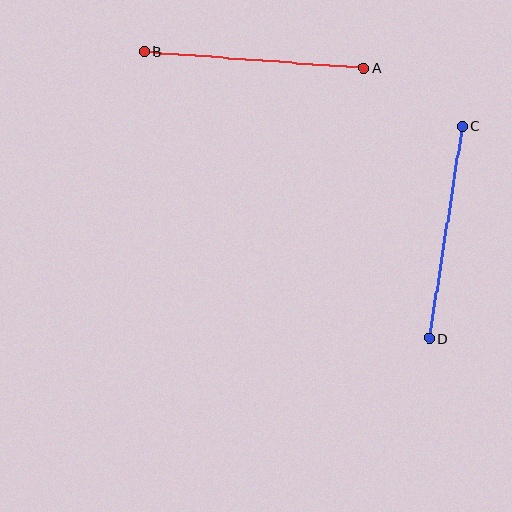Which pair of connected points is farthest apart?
Points A and B are farthest apart.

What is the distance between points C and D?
The distance is approximately 215 pixels.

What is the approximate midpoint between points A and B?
The midpoint is at approximately (254, 60) pixels.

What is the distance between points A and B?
The distance is approximately 220 pixels.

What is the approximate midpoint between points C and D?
The midpoint is at approximately (446, 232) pixels.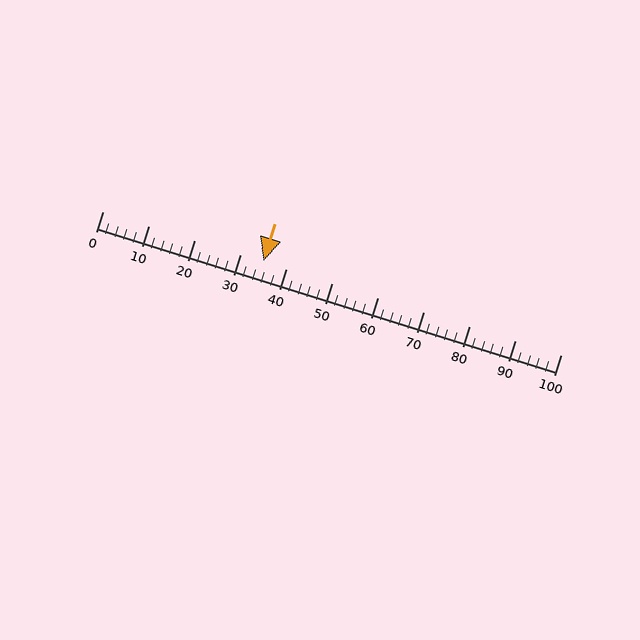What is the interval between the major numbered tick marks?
The major tick marks are spaced 10 units apart.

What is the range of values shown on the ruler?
The ruler shows values from 0 to 100.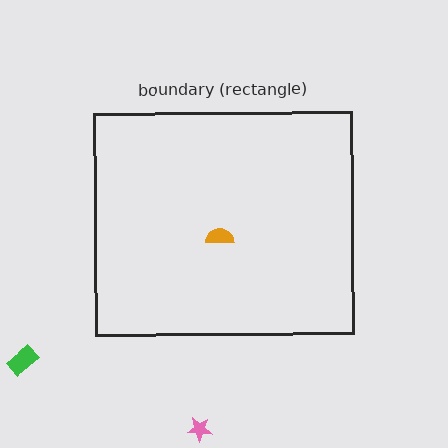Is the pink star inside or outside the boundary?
Outside.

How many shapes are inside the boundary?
1 inside, 2 outside.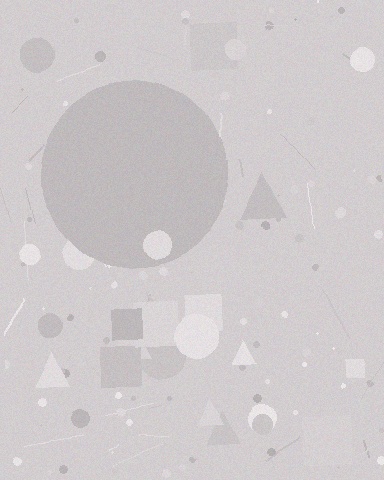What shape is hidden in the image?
A circle is hidden in the image.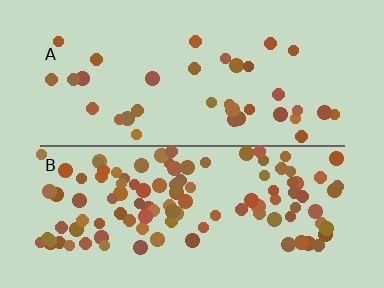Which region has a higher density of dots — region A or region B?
B (the bottom).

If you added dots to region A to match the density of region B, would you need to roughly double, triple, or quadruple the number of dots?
Approximately triple.